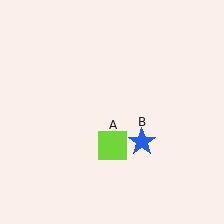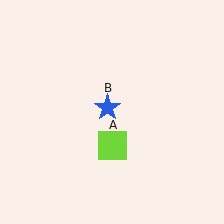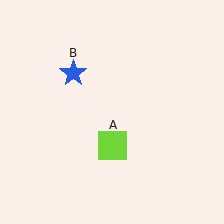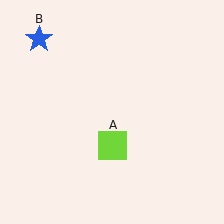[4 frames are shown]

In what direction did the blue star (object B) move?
The blue star (object B) moved up and to the left.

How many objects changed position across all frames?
1 object changed position: blue star (object B).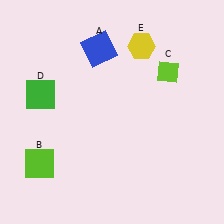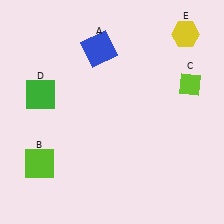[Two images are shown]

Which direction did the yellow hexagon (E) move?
The yellow hexagon (E) moved right.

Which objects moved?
The objects that moved are: the lime diamond (C), the yellow hexagon (E).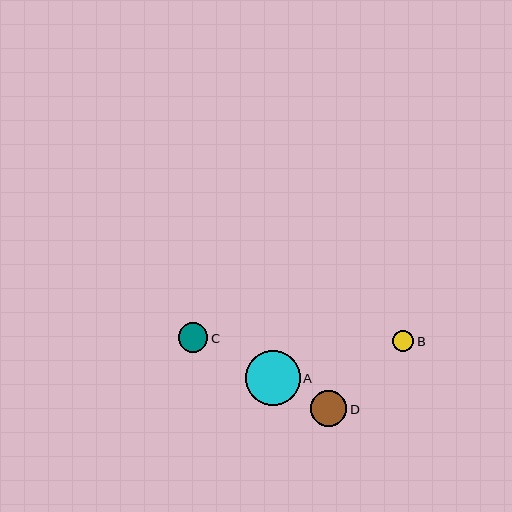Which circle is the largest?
Circle A is the largest with a size of approximately 55 pixels.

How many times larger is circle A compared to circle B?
Circle A is approximately 2.7 times the size of circle B.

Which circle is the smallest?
Circle B is the smallest with a size of approximately 21 pixels.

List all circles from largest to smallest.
From largest to smallest: A, D, C, B.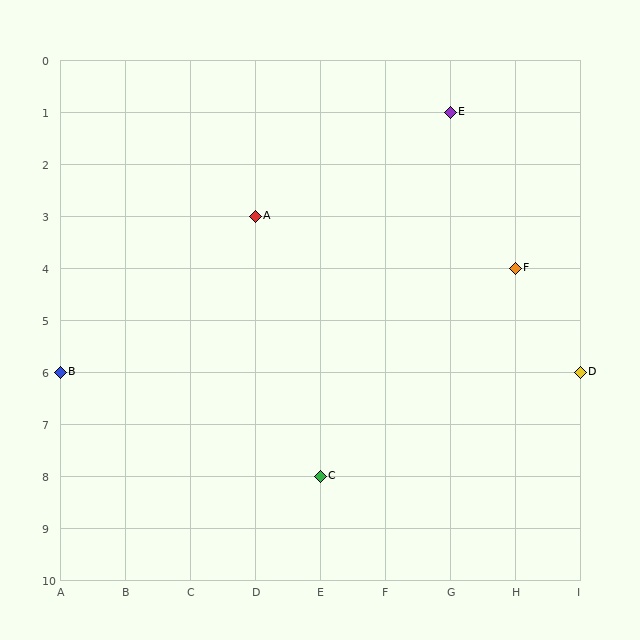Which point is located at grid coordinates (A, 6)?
Point B is at (A, 6).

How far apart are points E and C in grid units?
Points E and C are 2 columns and 7 rows apart (about 7.3 grid units diagonally).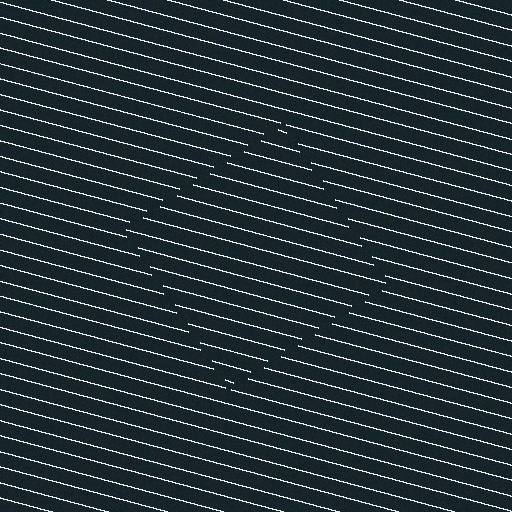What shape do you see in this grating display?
An illusory square. The interior of the shape contains the same grating, shifted by half a period — the contour is defined by the phase discontinuity where line-ends from the inner and outer gratings abut.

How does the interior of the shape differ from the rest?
The interior of the shape contains the same grating, shifted by half a period — the contour is defined by the phase discontinuity where line-ends from the inner and outer gratings abut.